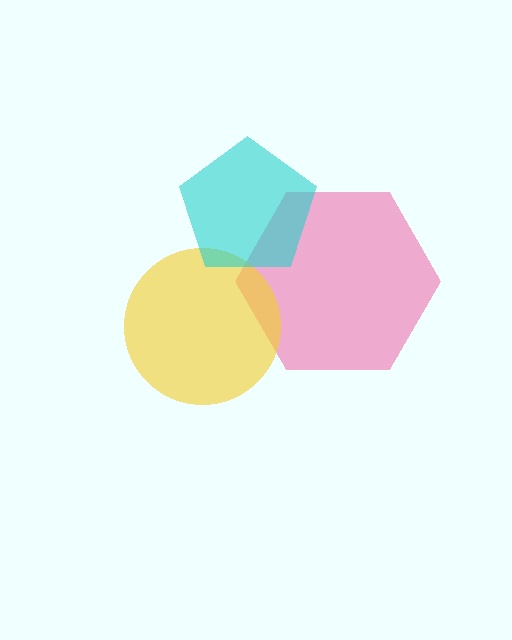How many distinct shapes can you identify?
There are 3 distinct shapes: a pink hexagon, a yellow circle, a cyan pentagon.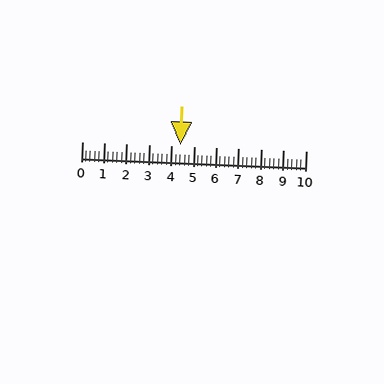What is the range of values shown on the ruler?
The ruler shows values from 0 to 10.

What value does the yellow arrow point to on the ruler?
The yellow arrow points to approximately 4.4.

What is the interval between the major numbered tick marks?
The major tick marks are spaced 1 units apart.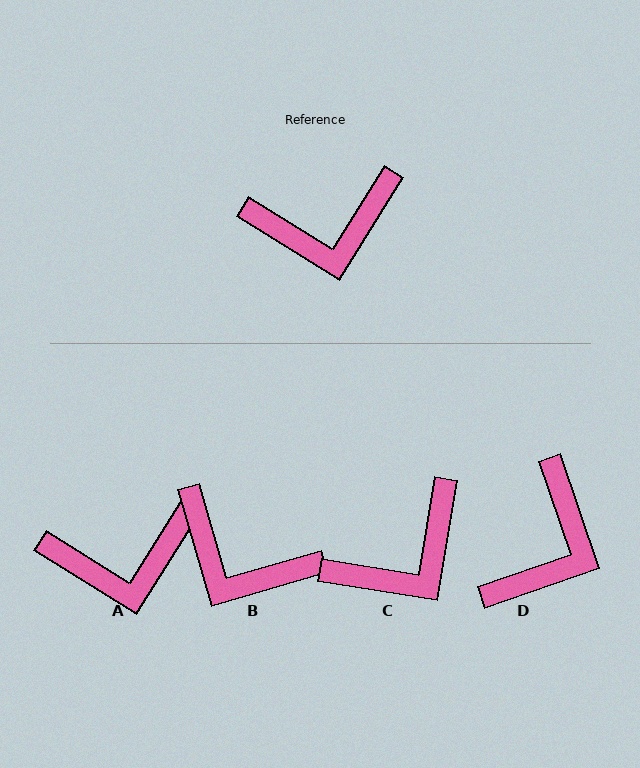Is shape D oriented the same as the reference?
No, it is off by about 51 degrees.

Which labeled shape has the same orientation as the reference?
A.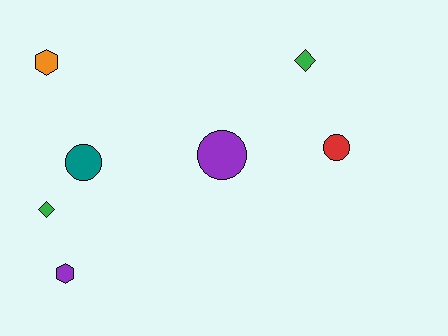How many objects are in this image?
There are 7 objects.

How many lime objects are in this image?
There are no lime objects.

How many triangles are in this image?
There are no triangles.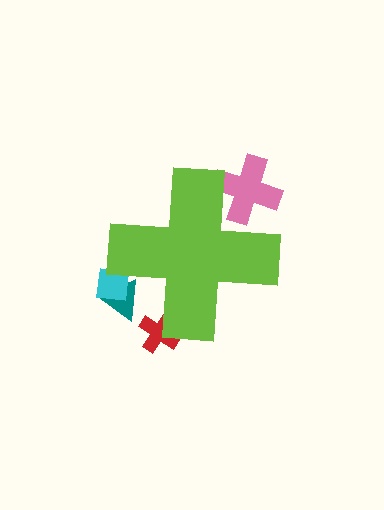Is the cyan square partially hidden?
Yes, the cyan square is partially hidden behind the lime cross.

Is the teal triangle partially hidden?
Yes, the teal triangle is partially hidden behind the lime cross.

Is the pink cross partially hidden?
Yes, the pink cross is partially hidden behind the lime cross.